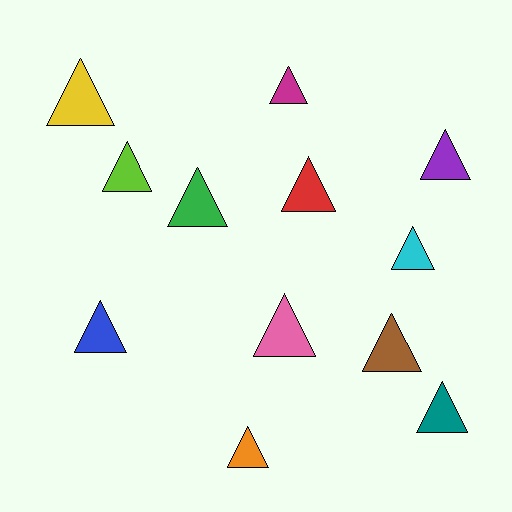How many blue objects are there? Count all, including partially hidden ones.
There is 1 blue object.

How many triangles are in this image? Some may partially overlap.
There are 12 triangles.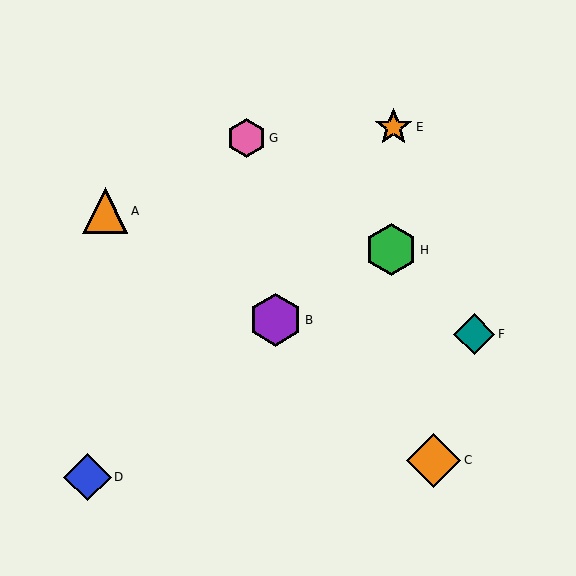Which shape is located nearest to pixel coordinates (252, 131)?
The pink hexagon (labeled G) at (246, 138) is nearest to that location.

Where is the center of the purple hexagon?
The center of the purple hexagon is at (276, 320).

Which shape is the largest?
The orange diamond (labeled C) is the largest.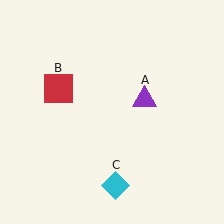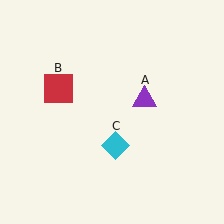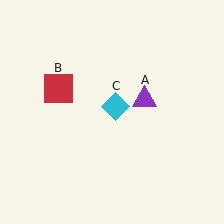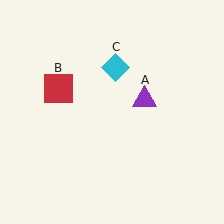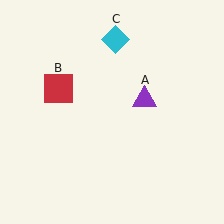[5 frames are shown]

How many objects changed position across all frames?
1 object changed position: cyan diamond (object C).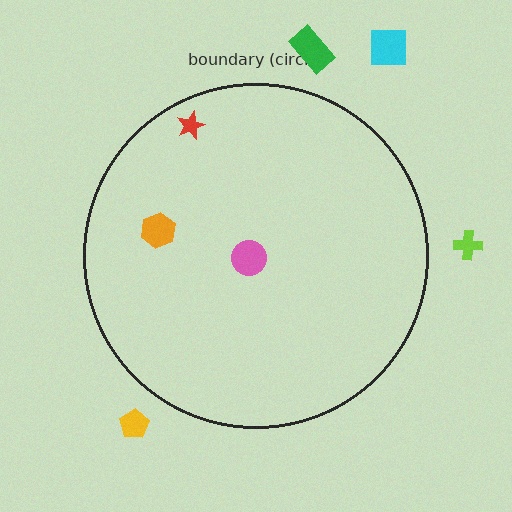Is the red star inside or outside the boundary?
Inside.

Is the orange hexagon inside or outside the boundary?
Inside.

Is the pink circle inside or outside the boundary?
Inside.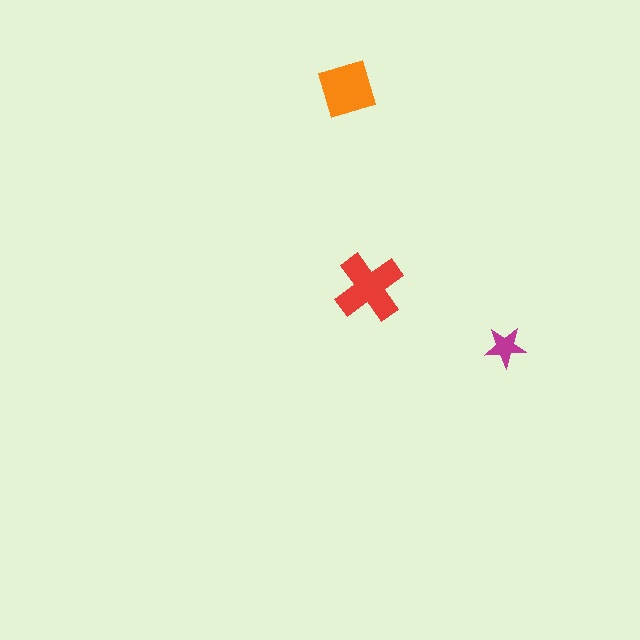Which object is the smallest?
The magenta star.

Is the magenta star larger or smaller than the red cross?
Smaller.